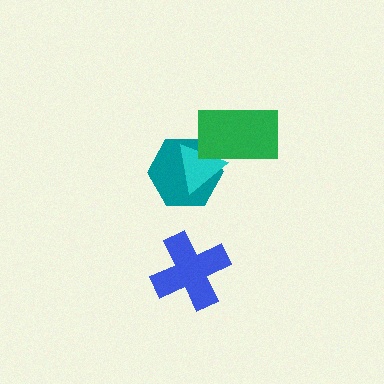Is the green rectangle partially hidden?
No, no other shape covers it.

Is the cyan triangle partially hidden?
Yes, it is partially covered by another shape.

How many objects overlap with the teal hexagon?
2 objects overlap with the teal hexagon.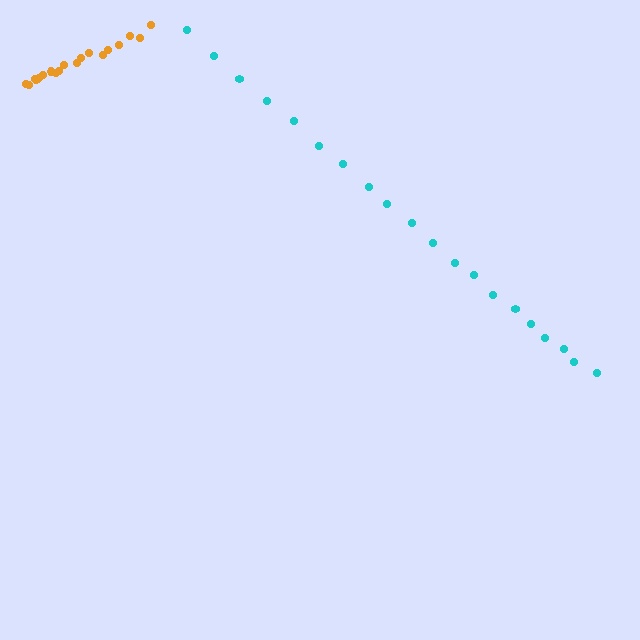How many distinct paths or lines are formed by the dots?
There are 2 distinct paths.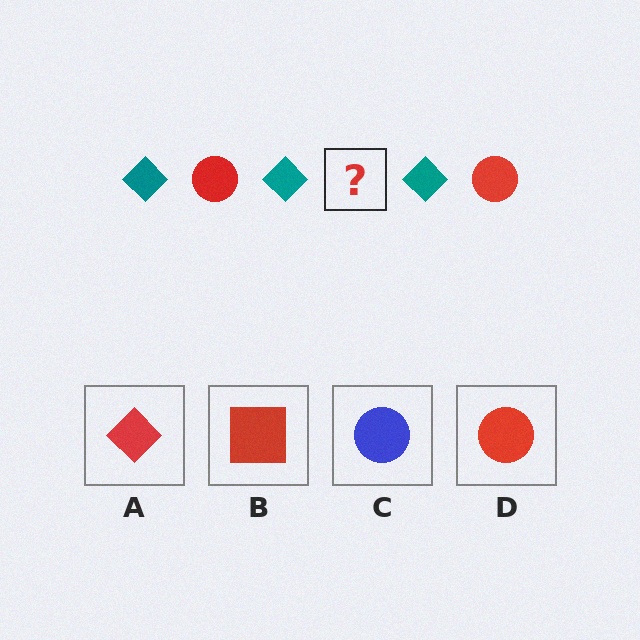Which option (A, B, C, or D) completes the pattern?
D.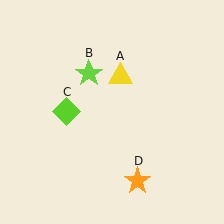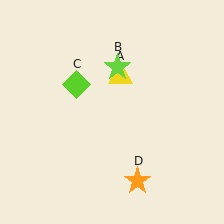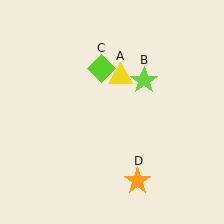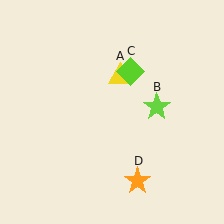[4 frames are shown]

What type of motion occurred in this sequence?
The lime star (object B), lime diamond (object C) rotated clockwise around the center of the scene.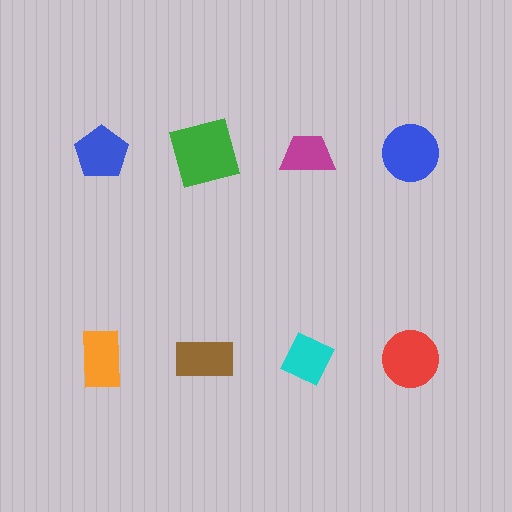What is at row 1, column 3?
A magenta trapezoid.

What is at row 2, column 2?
A brown rectangle.